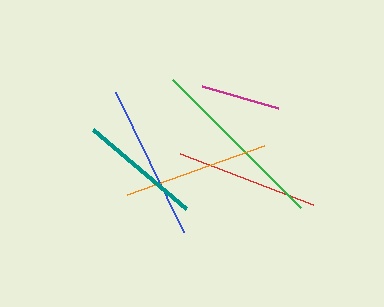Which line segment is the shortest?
The magenta line is the shortest at approximately 79 pixels.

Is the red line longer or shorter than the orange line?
The orange line is longer than the red line.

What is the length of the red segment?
The red segment is approximately 143 pixels long.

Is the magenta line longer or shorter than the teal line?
The teal line is longer than the magenta line.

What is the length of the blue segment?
The blue segment is approximately 156 pixels long.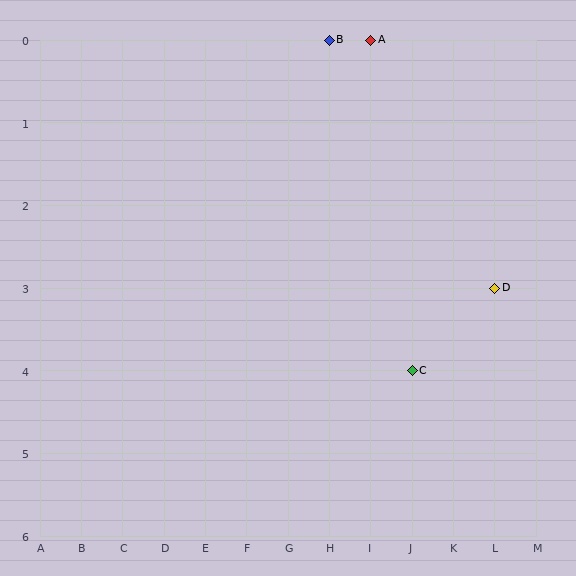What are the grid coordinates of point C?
Point C is at grid coordinates (J, 4).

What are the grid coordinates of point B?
Point B is at grid coordinates (H, 0).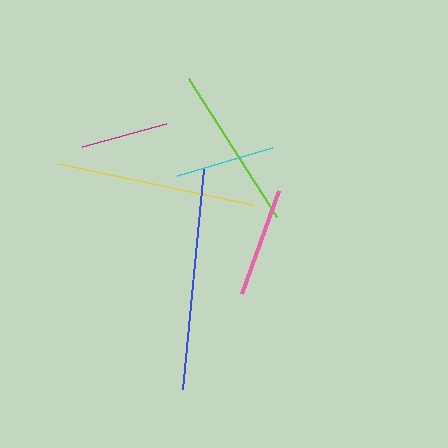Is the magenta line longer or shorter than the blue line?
The blue line is longer than the magenta line.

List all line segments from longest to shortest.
From longest to shortest: blue, yellow, lime, pink, cyan, magenta.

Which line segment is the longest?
The blue line is the longest at approximately 222 pixels.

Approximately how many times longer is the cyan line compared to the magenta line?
The cyan line is approximately 1.1 times the length of the magenta line.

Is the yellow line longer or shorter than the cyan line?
The yellow line is longer than the cyan line.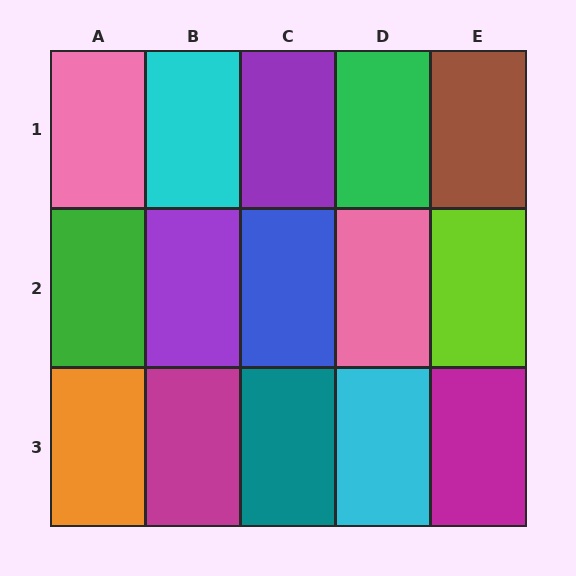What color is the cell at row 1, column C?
Purple.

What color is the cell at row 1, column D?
Green.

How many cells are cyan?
2 cells are cyan.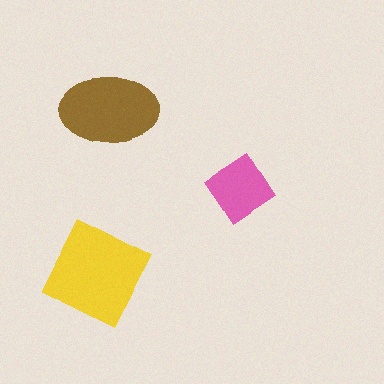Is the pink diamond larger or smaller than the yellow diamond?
Smaller.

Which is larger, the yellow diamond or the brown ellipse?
The yellow diamond.